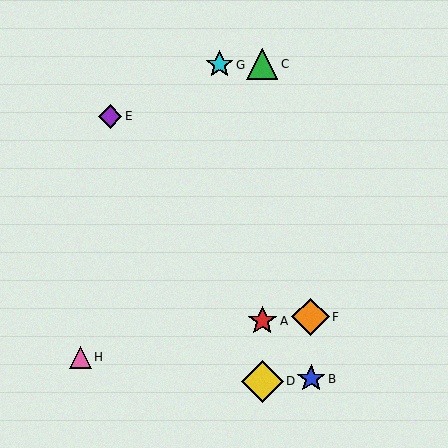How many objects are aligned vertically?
3 objects (A, C, D) are aligned vertically.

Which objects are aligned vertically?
Objects A, C, D are aligned vertically.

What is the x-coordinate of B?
Object B is at x≈311.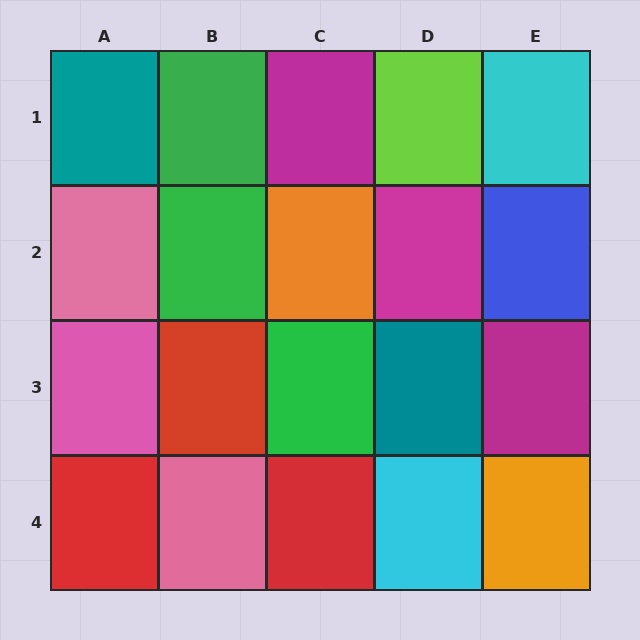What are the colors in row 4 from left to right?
Red, pink, red, cyan, orange.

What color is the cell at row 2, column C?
Orange.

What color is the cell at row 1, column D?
Lime.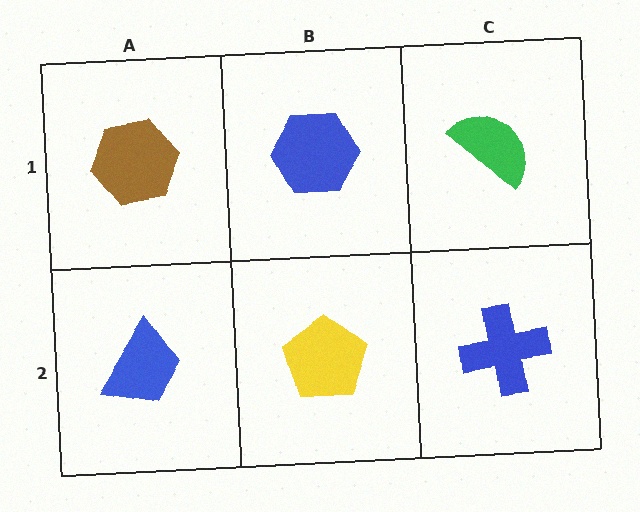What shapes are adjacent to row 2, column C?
A green semicircle (row 1, column C), a yellow pentagon (row 2, column B).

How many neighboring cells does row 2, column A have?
2.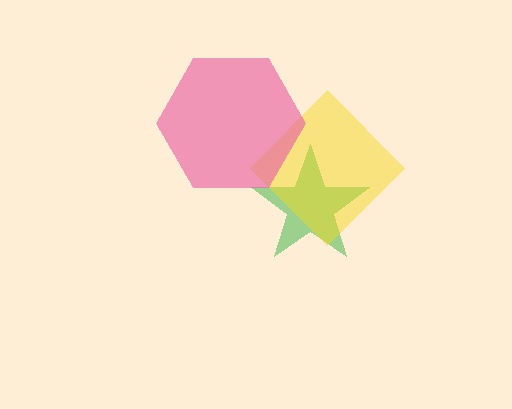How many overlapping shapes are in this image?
There are 3 overlapping shapes in the image.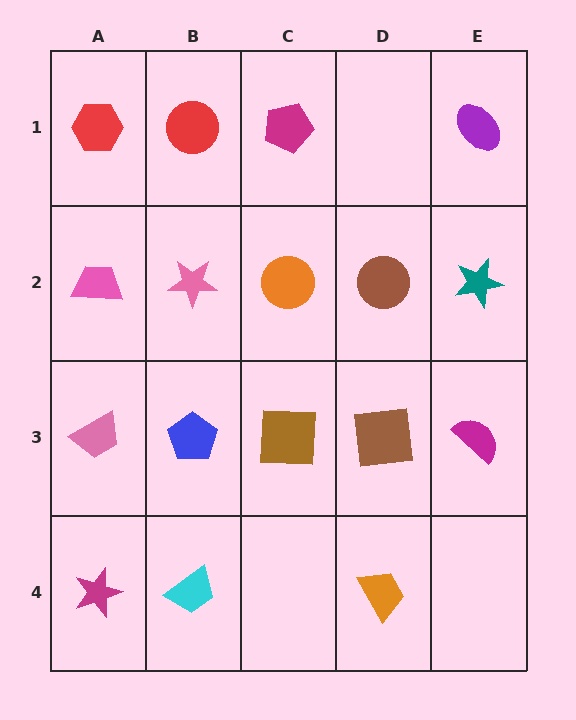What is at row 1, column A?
A red hexagon.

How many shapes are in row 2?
5 shapes.